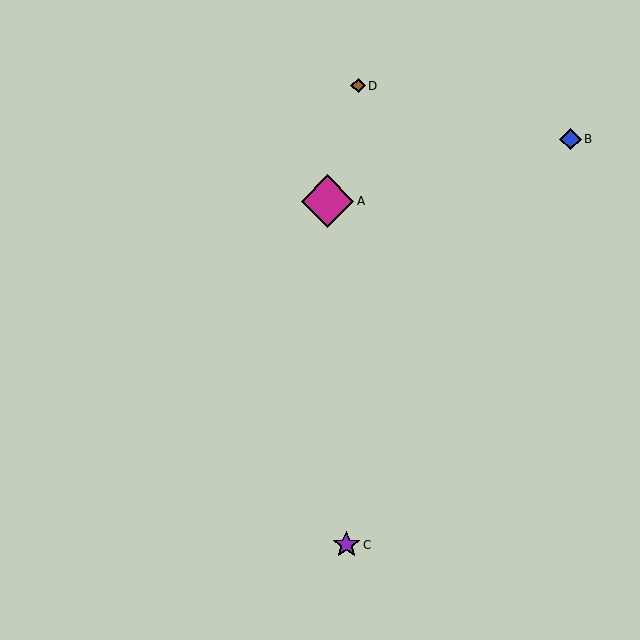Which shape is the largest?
The magenta diamond (labeled A) is the largest.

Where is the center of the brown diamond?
The center of the brown diamond is at (358, 86).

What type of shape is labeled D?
Shape D is a brown diamond.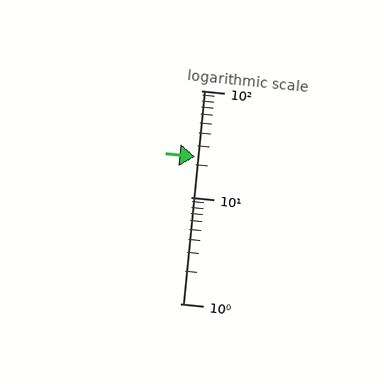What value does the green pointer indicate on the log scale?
The pointer indicates approximately 24.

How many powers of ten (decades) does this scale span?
The scale spans 2 decades, from 1 to 100.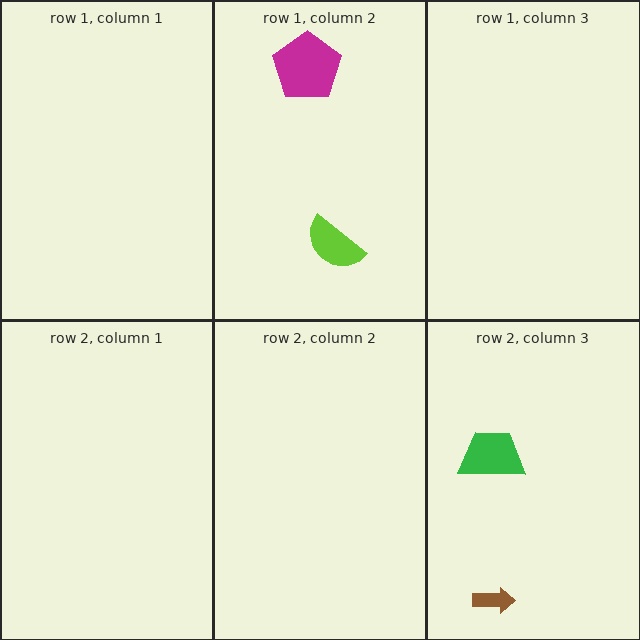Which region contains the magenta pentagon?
The row 1, column 2 region.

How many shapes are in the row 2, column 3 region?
2.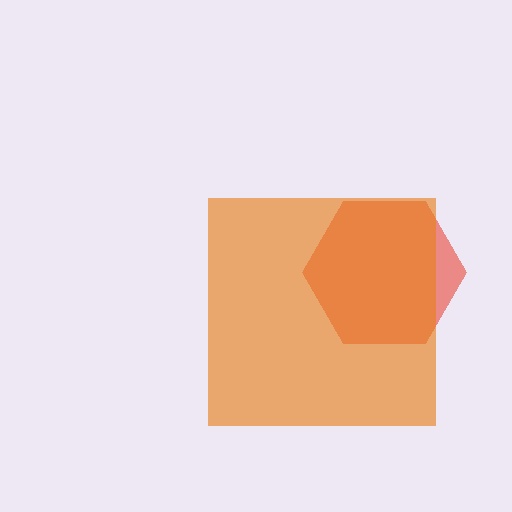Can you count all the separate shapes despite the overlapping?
Yes, there are 2 separate shapes.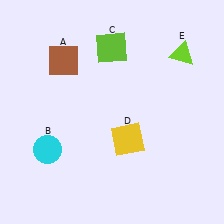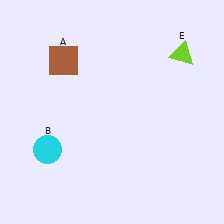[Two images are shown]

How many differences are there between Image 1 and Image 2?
There are 2 differences between the two images.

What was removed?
The yellow square (D), the lime square (C) were removed in Image 2.